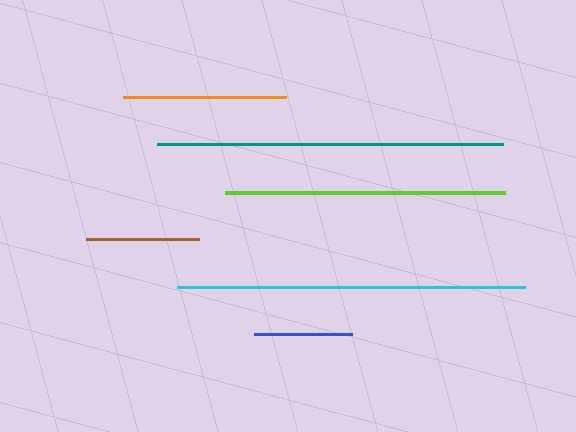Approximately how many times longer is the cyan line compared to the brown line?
The cyan line is approximately 3.1 times the length of the brown line.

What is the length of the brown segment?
The brown segment is approximately 113 pixels long.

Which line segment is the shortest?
The blue line is the shortest at approximately 99 pixels.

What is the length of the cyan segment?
The cyan segment is approximately 348 pixels long.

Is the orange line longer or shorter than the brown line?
The orange line is longer than the brown line.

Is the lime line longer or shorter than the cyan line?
The cyan line is longer than the lime line.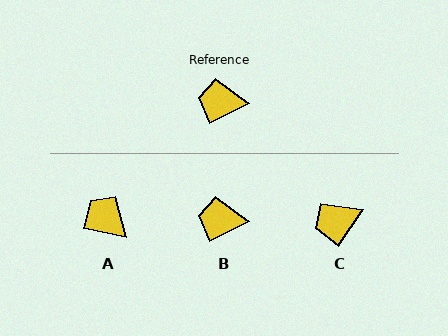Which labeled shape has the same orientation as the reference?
B.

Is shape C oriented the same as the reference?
No, it is off by about 29 degrees.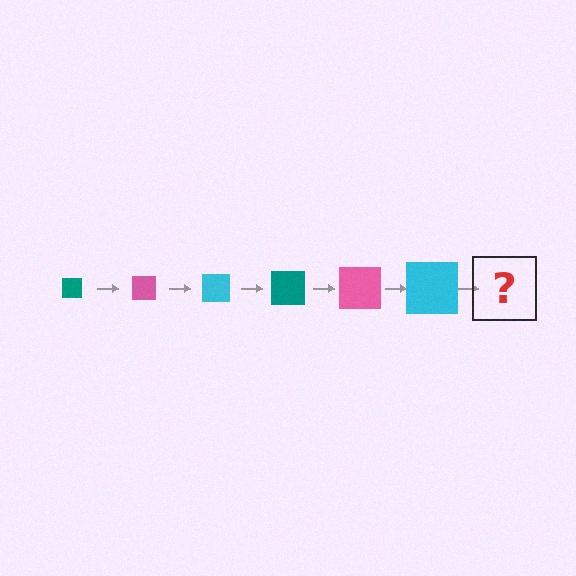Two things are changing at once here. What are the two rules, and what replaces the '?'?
The two rules are that the square grows larger each step and the color cycles through teal, pink, and cyan. The '?' should be a teal square, larger than the previous one.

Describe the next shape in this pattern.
It should be a teal square, larger than the previous one.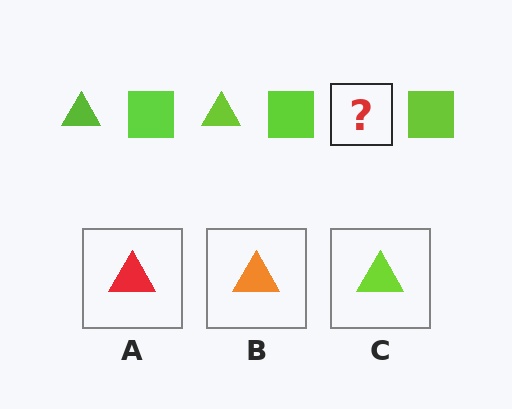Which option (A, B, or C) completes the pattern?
C.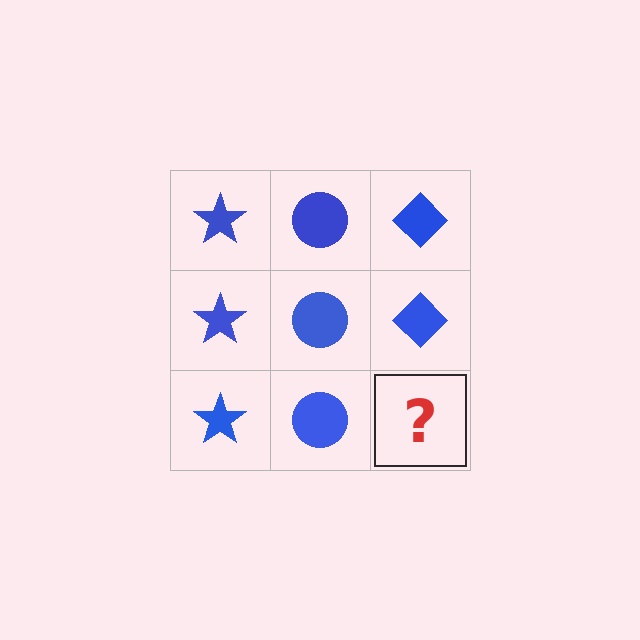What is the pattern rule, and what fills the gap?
The rule is that each column has a consistent shape. The gap should be filled with a blue diamond.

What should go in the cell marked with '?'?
The missing cell should contain a blue diamond.